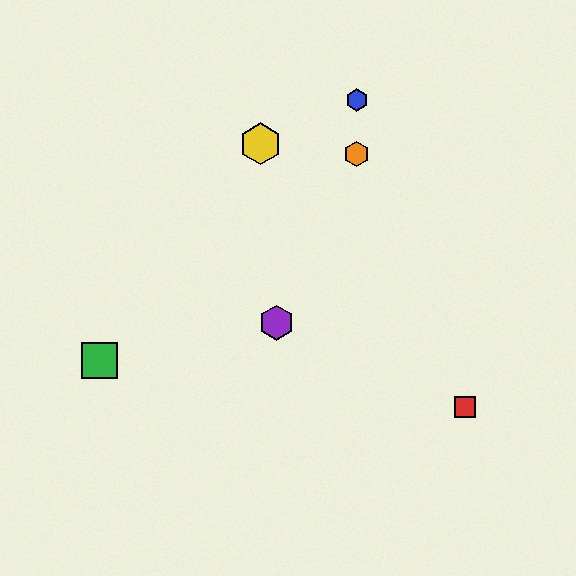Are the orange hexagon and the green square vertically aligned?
No, the orange hexagon is at x≈357 and the green square is at x≈100.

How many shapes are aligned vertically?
2 shapes (the blue hexagon, the orange hexagon) are aligned vertically.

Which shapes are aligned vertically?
The blue hexagon, the orange hexagon are aligned vertically.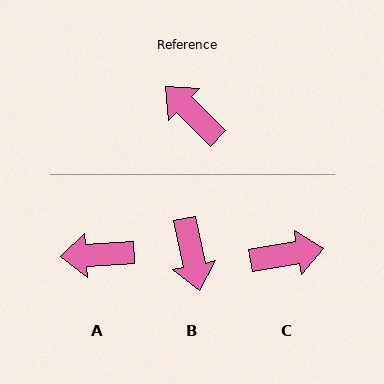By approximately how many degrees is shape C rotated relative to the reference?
Approximately 126 degrees clockwise.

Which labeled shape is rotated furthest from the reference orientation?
B, about 146 degrees away.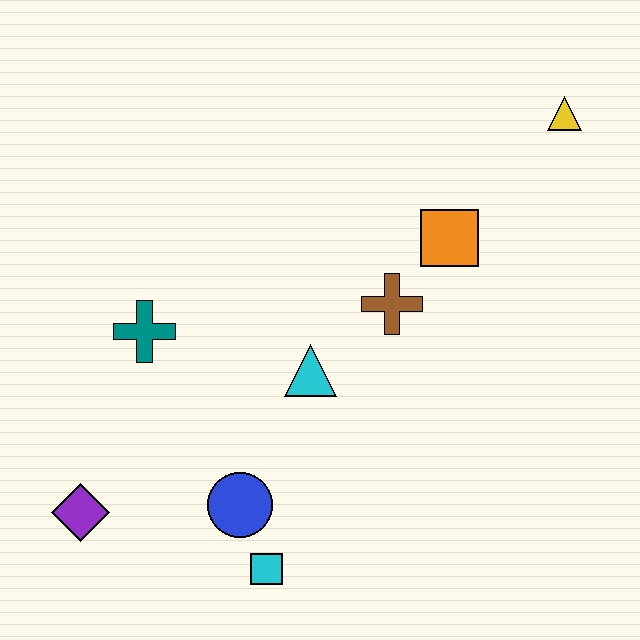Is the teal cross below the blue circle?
No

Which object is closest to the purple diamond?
The blue circle is closest to the purple diamond.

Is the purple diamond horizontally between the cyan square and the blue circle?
No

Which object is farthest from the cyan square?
The yellow triangle is farthest from the cyan square.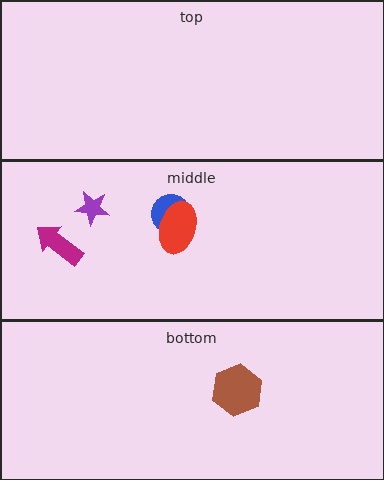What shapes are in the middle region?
The blue circle, the red ellipse, the magenta arrow, the purple star.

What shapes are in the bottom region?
The brown hexagon.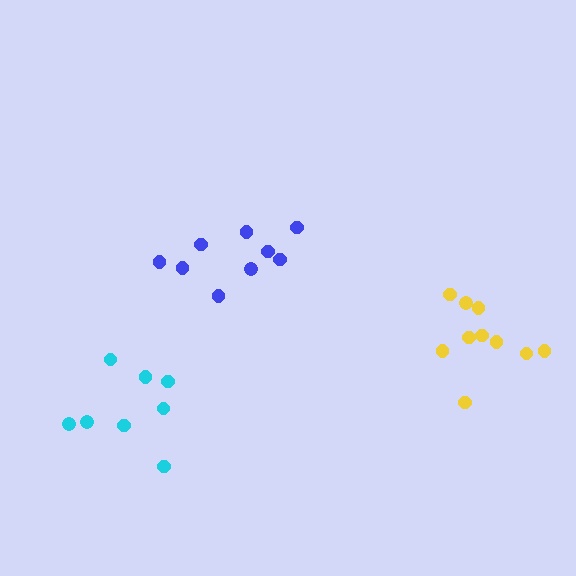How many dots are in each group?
Group 1: 9 dots, Group 2: 8 dots, Group 3: 10 dots (27 total).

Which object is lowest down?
The cyan cluster is bottommost.